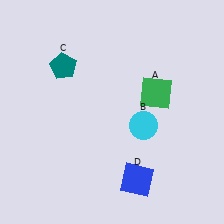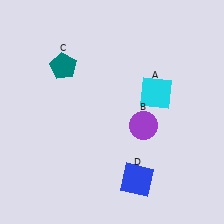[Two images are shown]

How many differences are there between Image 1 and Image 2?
There are 2 differences between the two images.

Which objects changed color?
A changed from green to cyan. B changed from cyan to purple.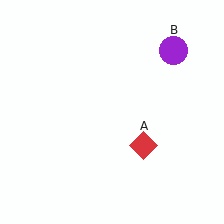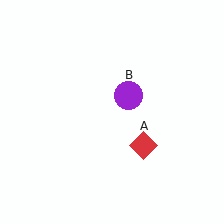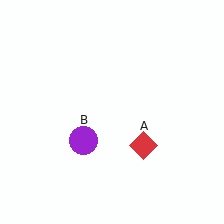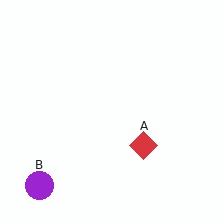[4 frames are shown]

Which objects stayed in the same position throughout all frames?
Red diamond (object A) remained stationary.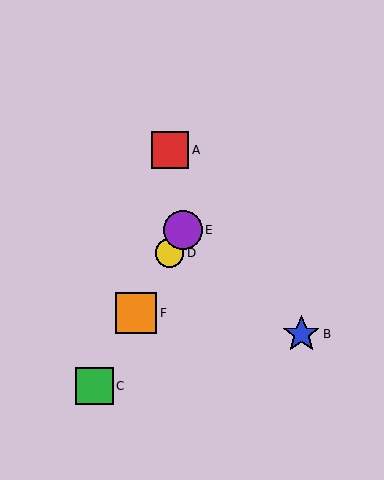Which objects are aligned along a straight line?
Objects C, D, E, F are aligned along a straight line.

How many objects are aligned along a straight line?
4 objects (C, D, E, F) are aligned along a straight line.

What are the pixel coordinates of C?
Object C is at (95, 386).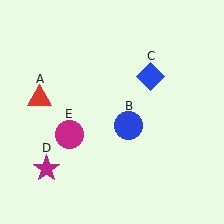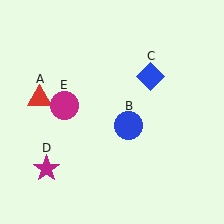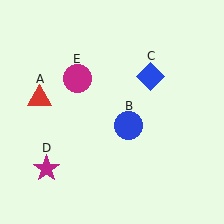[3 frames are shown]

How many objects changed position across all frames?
1 object changed position: magenta circle (object E).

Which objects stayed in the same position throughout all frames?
Red triangle (object A) and blue circle (object B) and blue diamond (object C) and magenta star (object D) remained stationary.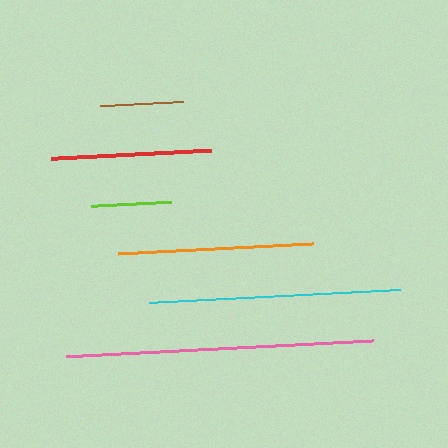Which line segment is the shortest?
The lime line is the shortest at approximately 80 pixels.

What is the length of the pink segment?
The pink segment is approximately 309 pixels long.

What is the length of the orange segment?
The orange segment is approximately 194 pixels long.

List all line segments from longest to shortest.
From longest to shortest: pink, cyan, orange, red, brown, lime.